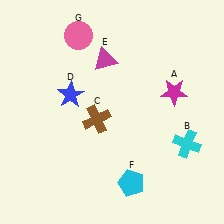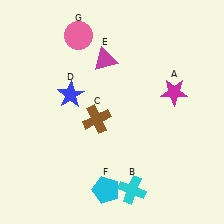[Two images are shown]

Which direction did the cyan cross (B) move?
The cyan cross (B) moved left.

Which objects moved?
The objects that moved are: the cyan cross (B), the cyan pentagon (F).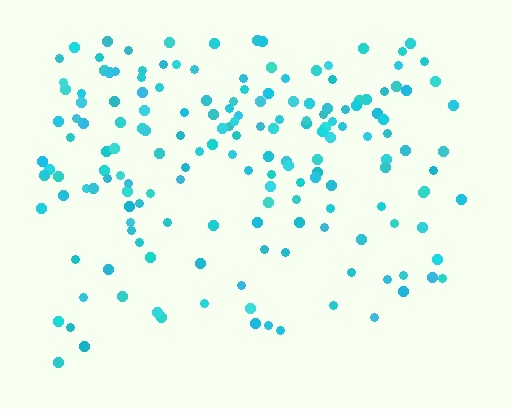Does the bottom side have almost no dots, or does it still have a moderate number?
Still a moderate number, just noticeably fewer than the top.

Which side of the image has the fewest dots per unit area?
The bottom.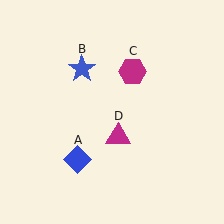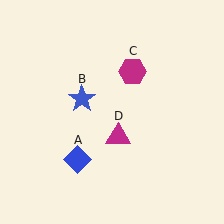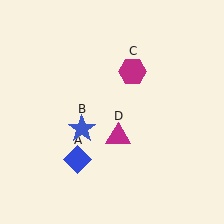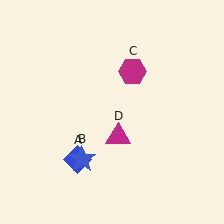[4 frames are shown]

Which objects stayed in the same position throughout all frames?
Blue diamond (object A) and magenta hexagon (object C) and magenta triangle (object D) remained stationary.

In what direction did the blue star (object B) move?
The blue star (object B) moved down.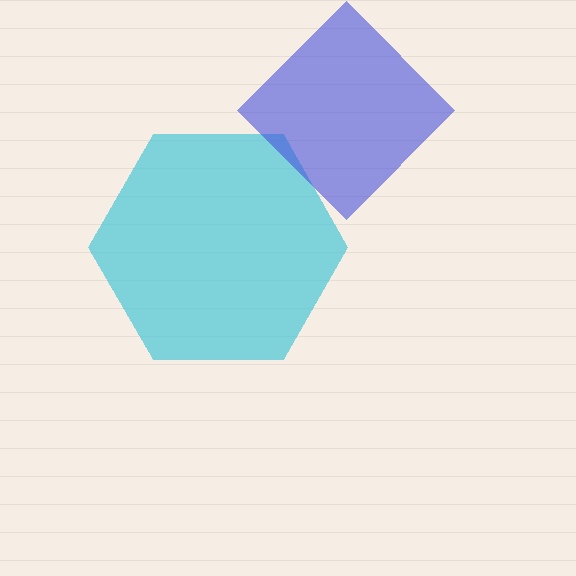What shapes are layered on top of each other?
The layered shapes are: a cyan hexagon, a blue diamond.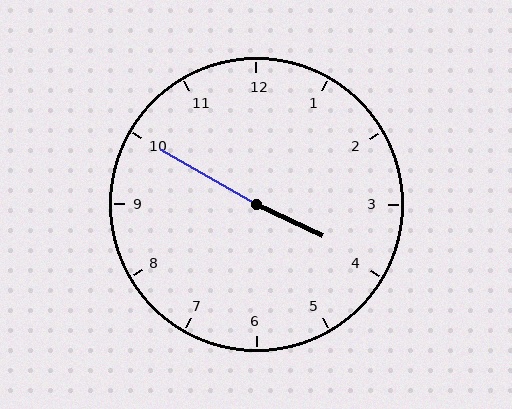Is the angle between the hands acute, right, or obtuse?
It is obtuse.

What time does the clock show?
3:50.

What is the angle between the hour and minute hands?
Approximately 175 degrees.